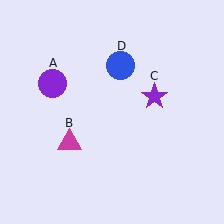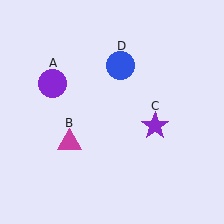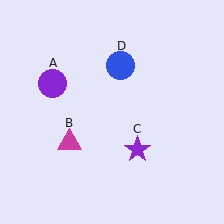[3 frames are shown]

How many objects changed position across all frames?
1 object changed position: purple star (object C).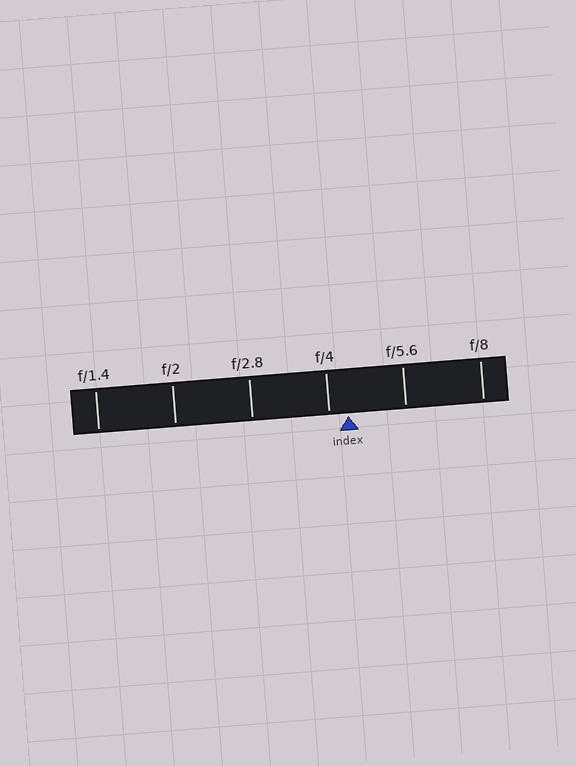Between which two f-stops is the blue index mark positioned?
The index mark is between f/4 and f/5.6.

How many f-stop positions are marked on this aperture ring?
There are 6 f-stop positions marked.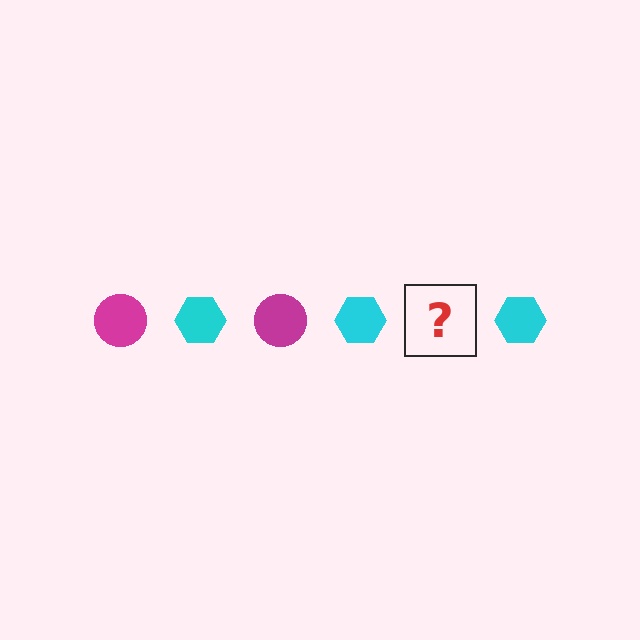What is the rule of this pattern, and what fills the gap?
The rule is that the pattern alternates between magenta circle and cyan hexagon. The gap should be filled with a magenta circle.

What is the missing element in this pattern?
The missing element is a magenta circle.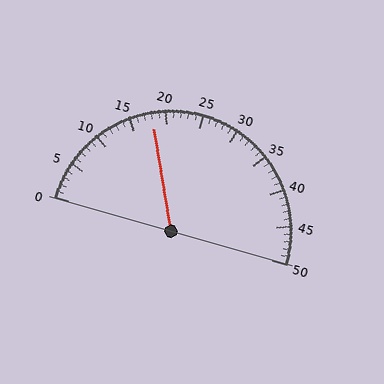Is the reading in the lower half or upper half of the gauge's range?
The reading is in the lower half of the range (0 to 50).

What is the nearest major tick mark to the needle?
The nearest major tick mark is 20.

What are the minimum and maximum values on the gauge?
The gauge ranges from 0 to 50.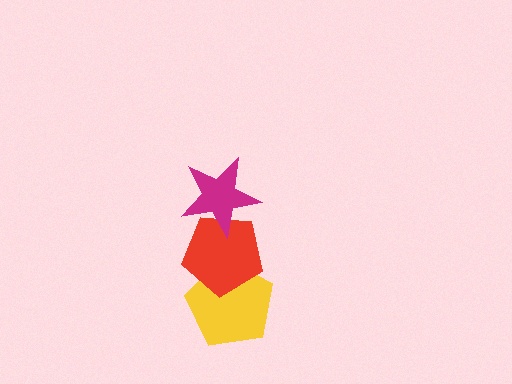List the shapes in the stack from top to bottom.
From top to bottom: the magenta star, the red pentagon, the yellow pentagon.